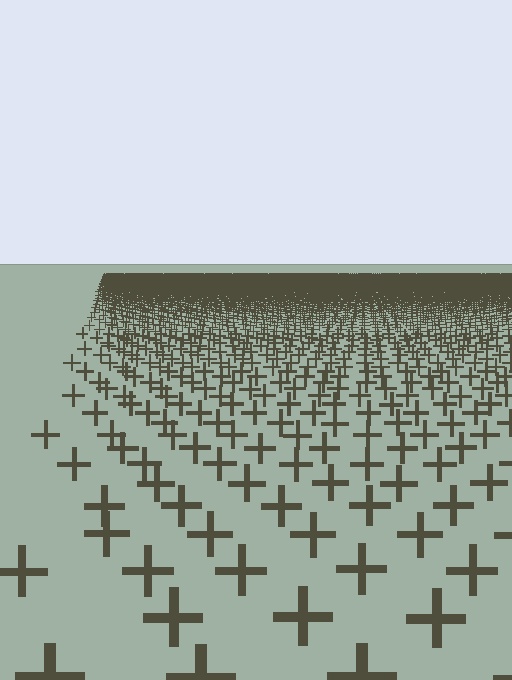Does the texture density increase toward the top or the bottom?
Density increases toward the top.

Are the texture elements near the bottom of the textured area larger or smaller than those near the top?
Larger. Near the bottom, elements are closer to the viewer and appear at a bigger on-screen size.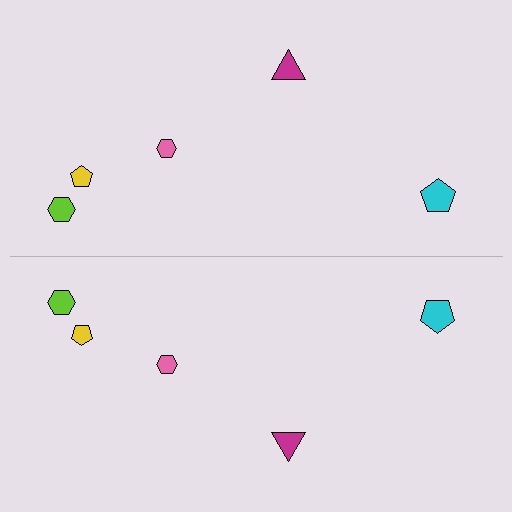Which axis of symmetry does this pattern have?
The pattern has a horizontal axis of symmetry running through the center of the image.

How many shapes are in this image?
There are 10 shapes in this image.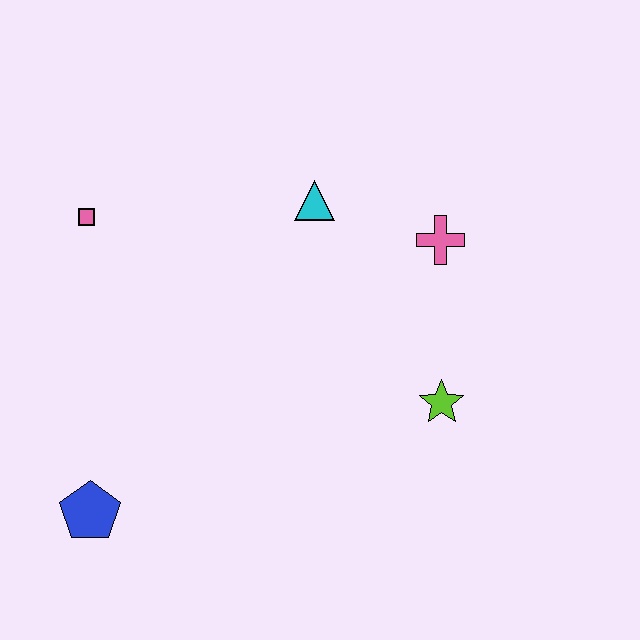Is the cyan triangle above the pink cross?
Yes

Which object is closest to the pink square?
The cyan triangle is closest to the pink square.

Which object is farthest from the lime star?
The pink square is farthest from the lime star.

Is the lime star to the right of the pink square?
Yes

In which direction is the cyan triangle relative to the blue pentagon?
The cyan triangle is above the blue pentagon.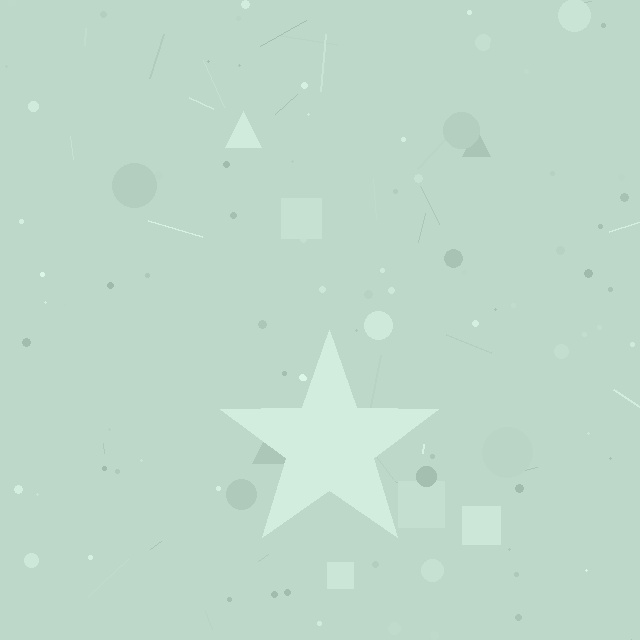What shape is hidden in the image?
A star is hidden in the image.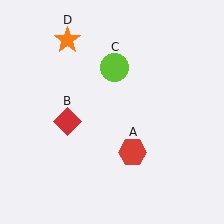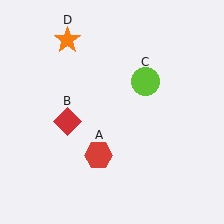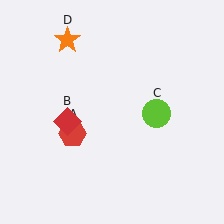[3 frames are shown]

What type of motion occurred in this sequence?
The red hexagon (object A), lime circle (object C) rotated clockwise around the center of the scene.